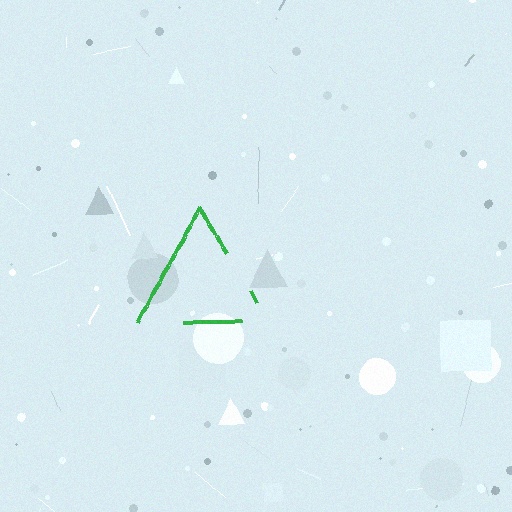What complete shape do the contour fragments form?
The contour fragments form a triangle.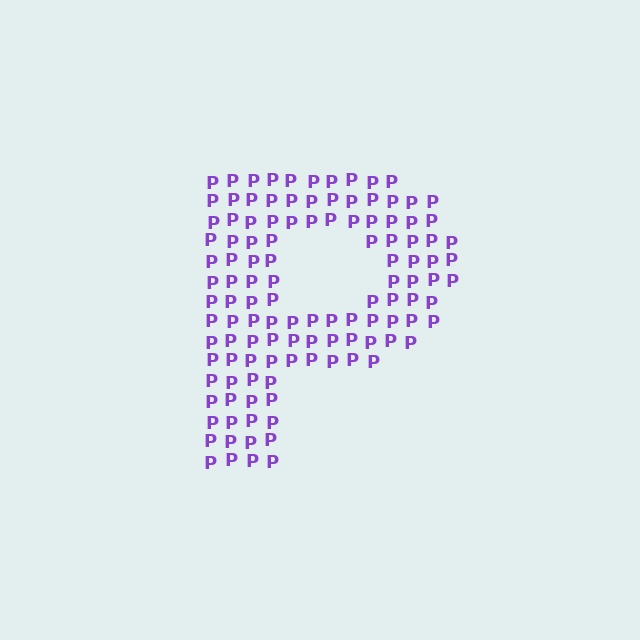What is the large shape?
The large shape is the letter P.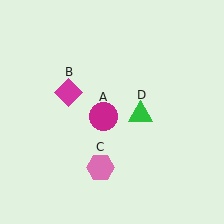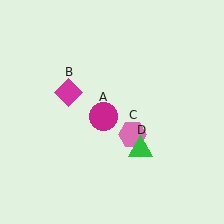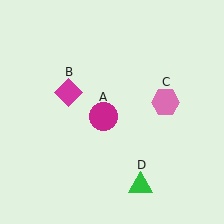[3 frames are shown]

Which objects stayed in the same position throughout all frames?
Magenta circle (object A) and magenta diamond (object B) remained stationary.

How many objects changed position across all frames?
2 objects changed position: pink hexagon (object C), green triangle (object D).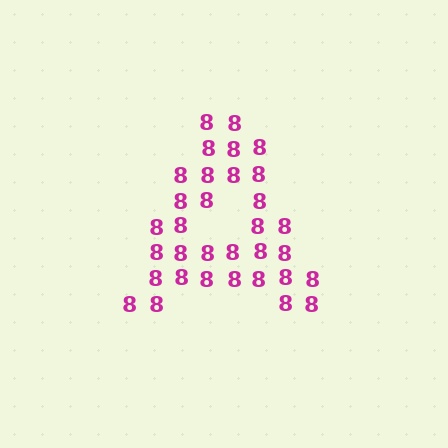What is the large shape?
The large shape is the letter A.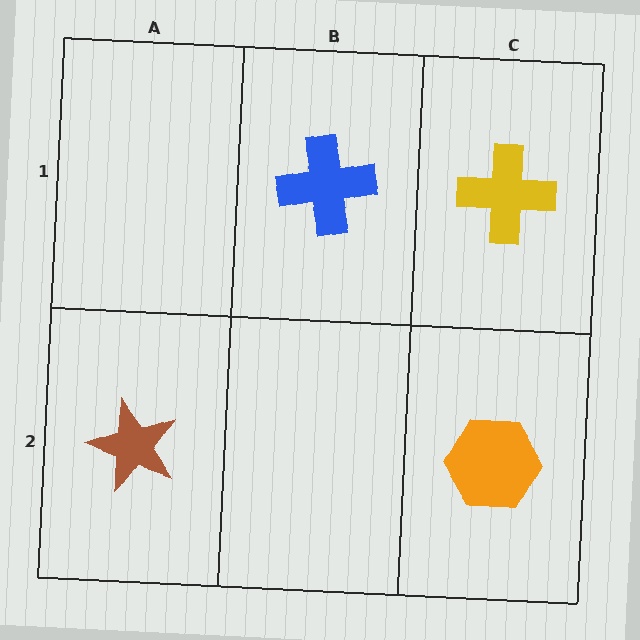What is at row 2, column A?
A brown star.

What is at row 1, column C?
A yellow cross.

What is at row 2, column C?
An orange hexagon.